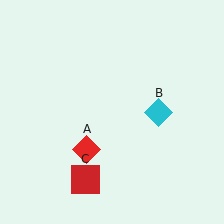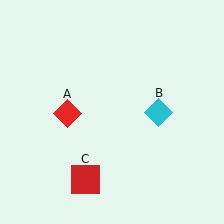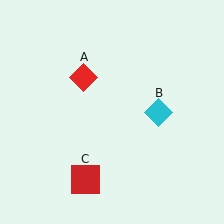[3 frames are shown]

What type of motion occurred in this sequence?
The red diamond (object A) rotated clockwise around the center of the scene.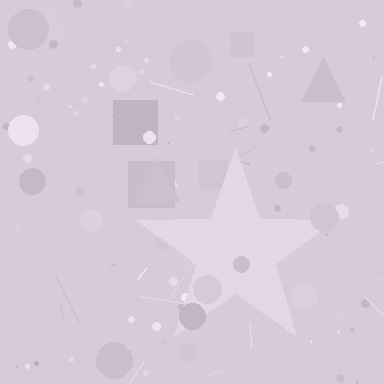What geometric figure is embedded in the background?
A star is embedded in the background.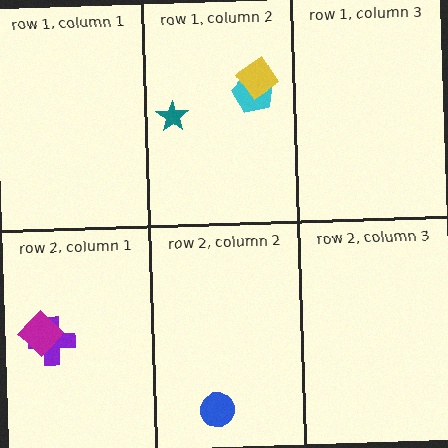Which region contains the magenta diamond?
The row 2, column 1 region.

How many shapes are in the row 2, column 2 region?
1.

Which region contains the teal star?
The row 1, column 2 region.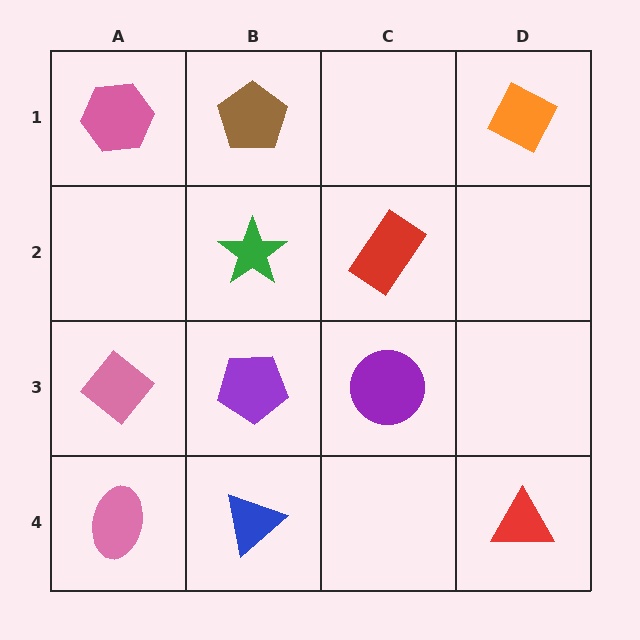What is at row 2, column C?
A red rectangle.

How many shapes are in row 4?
3 shapes.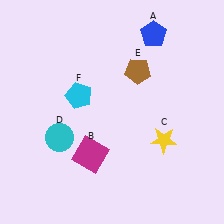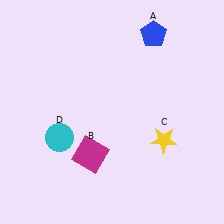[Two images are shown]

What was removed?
The brown pentagon (E), the cyan pentagon (F) were removed in Image 2.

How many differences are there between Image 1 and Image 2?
There are 2 differences between the two images.